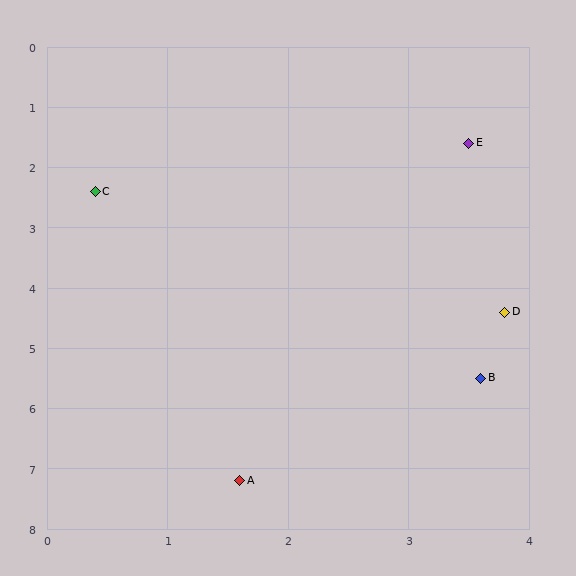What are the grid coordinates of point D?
Point D is at approximately (3.8, 4.4).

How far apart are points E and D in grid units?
Points E and D are about 2.8 grid units apart.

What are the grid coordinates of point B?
Point B is at approximately (3.6, 5.5).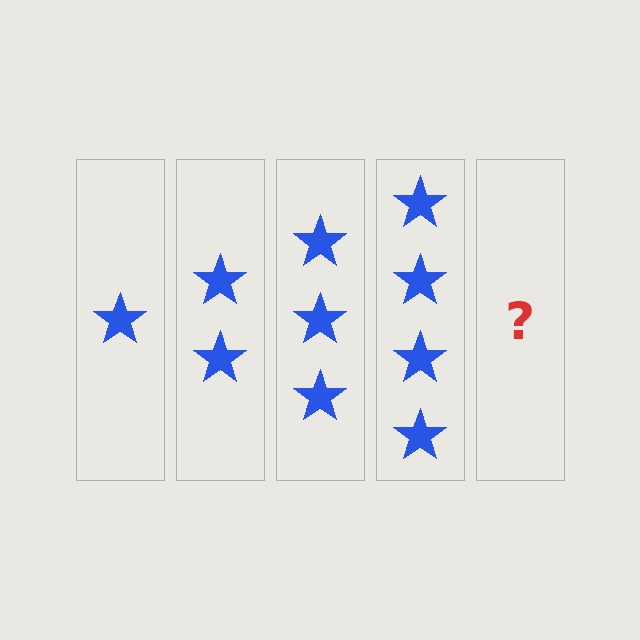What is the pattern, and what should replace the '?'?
The pattern is that each step adds one more star. The '?' should be 5 stars.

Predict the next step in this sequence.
The next step is 5 stars.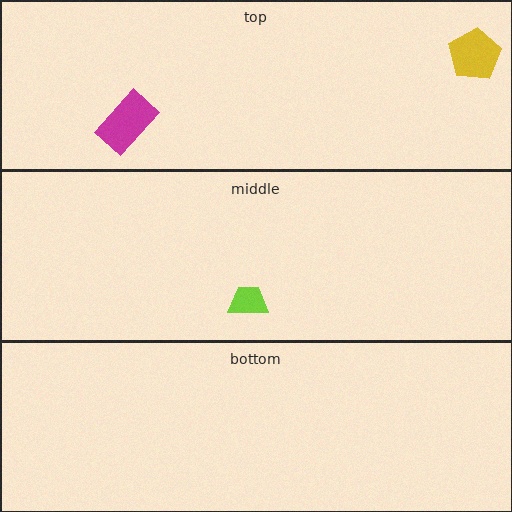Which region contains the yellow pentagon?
The top region.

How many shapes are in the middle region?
1.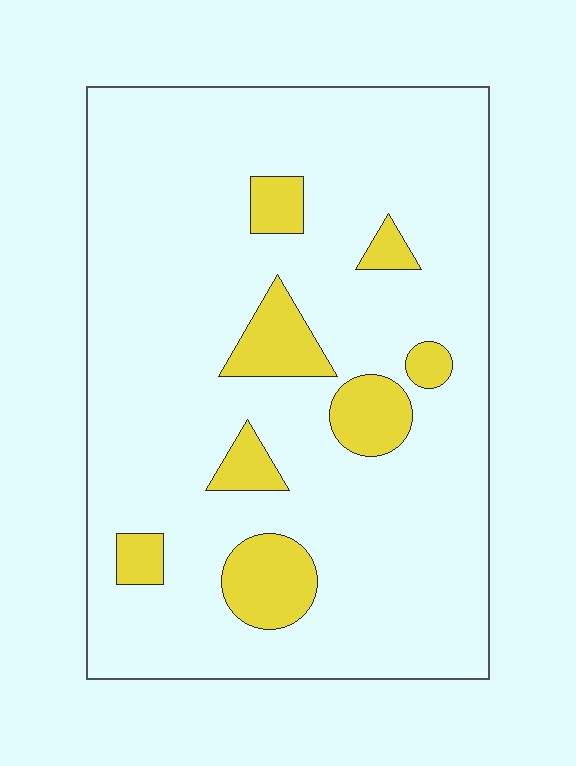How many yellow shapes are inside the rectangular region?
8.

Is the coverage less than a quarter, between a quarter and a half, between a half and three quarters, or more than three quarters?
Less than a quarter.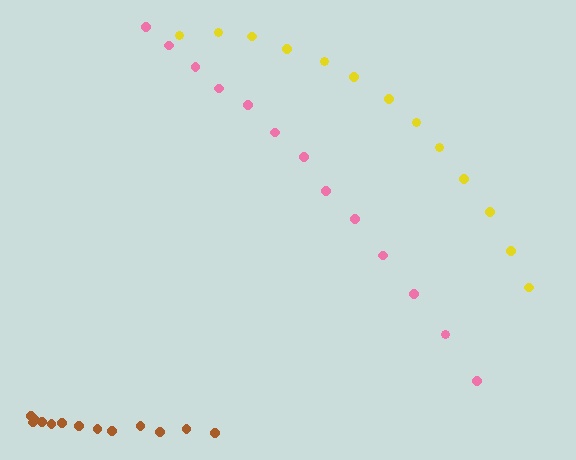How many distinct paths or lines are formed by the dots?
There are 3 distinct paths.